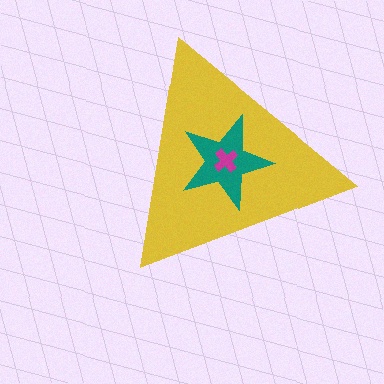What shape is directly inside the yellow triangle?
The teal star.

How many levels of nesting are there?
3.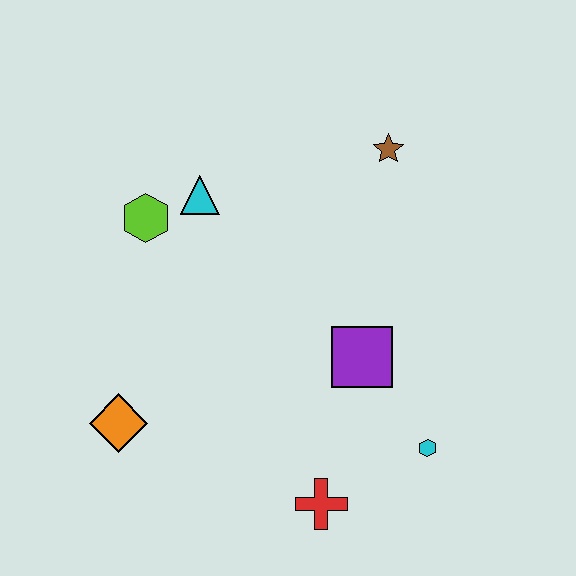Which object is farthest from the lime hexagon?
The cyan hexagon is farthest from the lime hexagon.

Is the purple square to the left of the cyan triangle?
No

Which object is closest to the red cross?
The cyan hexagon is closest to the red cross.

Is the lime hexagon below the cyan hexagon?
No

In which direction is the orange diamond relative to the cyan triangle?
The orange diamond is below the cyan triangle.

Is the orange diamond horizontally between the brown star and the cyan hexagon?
No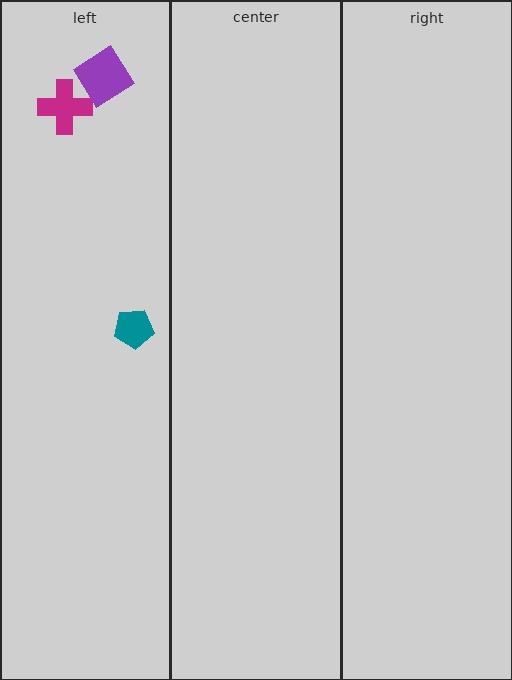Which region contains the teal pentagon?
The left region.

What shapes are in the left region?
The magenta cross, the purple diamond, the teal pentagon.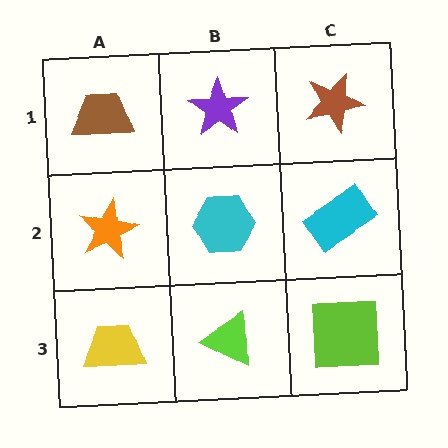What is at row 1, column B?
A purple star.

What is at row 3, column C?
A lime square.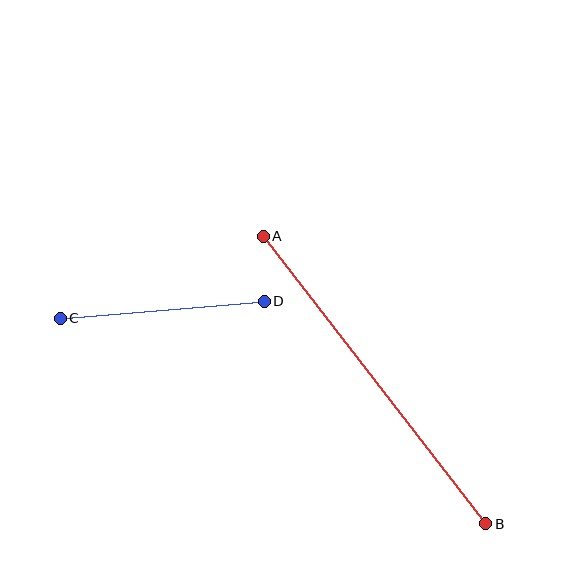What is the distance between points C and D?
The distance is approximately 205 pixels.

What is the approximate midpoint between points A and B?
The midpoint is at approximately (375, 380) pixels.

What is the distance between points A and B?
The distance is approximately 363 pixels.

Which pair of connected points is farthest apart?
Points A and B are farthest apart.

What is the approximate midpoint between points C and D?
The midpoint is at approximately (162, 310) pixels.